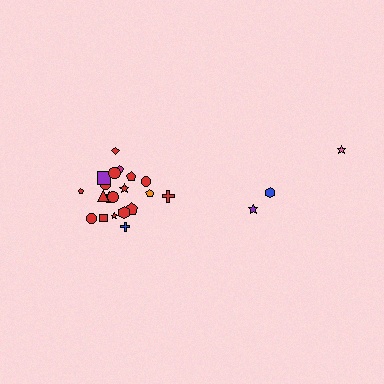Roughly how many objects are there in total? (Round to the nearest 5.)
Roughly 25 objects in total.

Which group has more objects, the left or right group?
The left group.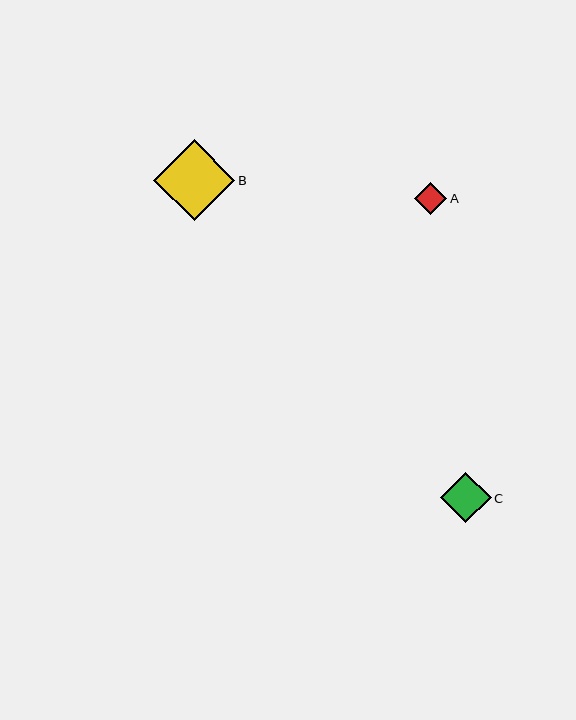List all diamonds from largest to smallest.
From largest to smallest: B, C, A.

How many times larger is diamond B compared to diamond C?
Diamond B is approximately 1.6 times the size of diamond C.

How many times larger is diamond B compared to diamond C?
Diamond B is approximately 1.6 times the size of diamond C.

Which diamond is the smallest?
Diamond A is the smallest with a size of approximately 32 pixels.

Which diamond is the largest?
Diamond B is the largest with a size of approximately 81 pixels.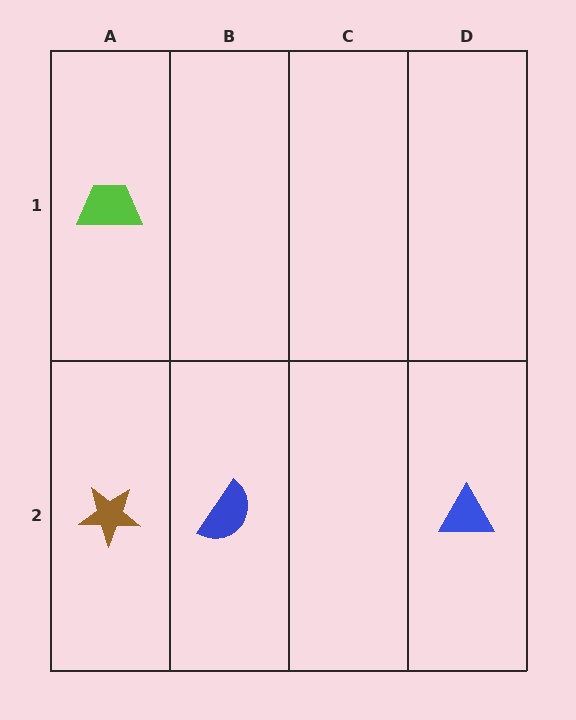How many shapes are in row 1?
1 shape.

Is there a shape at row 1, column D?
No, that cell is empty.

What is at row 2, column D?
A blue triangle.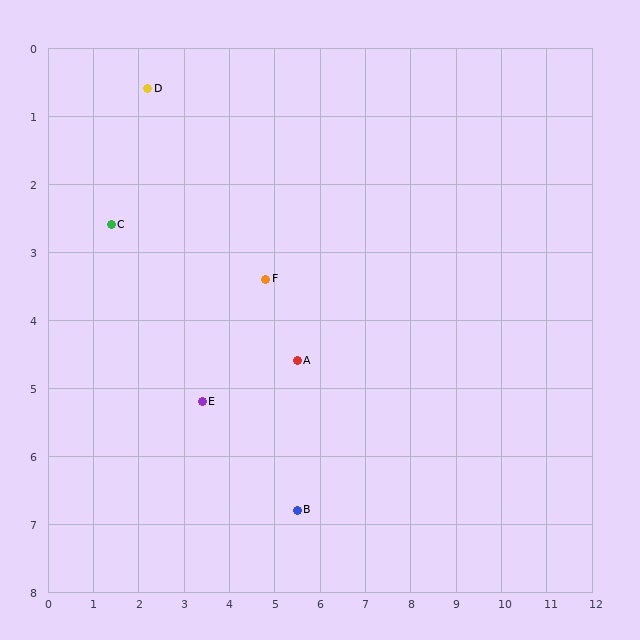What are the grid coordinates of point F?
Point F is at approximately (4.8, 3.4).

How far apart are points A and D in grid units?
Points A and D are about 5.2 grid units apart.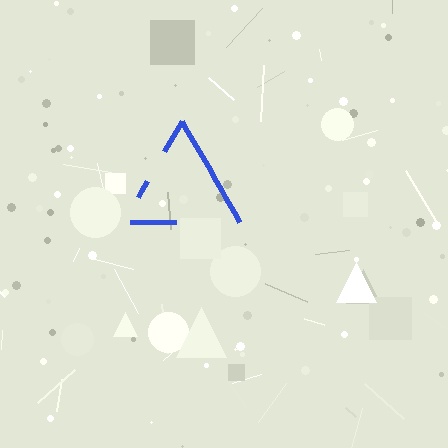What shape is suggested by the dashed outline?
The dashed outline suggests a triangle.